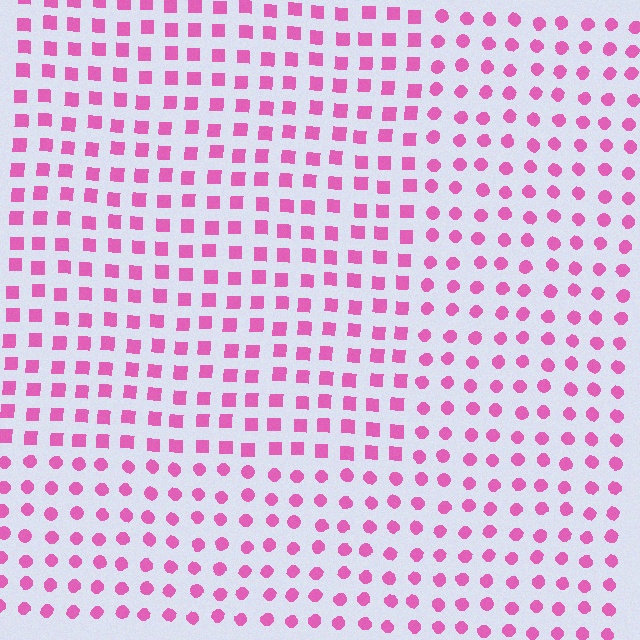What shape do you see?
I see a rectangle.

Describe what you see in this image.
The image is filled with small pink elements arranged in a uniform grid. A rectangle-shaped region contains squares, while the surrounding area contains circles. The boundary is defined purely by the change in element shape.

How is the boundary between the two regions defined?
The boundary is defined by a change in element shape: squares inside vs. circles outside. All elements share the same color and spacing.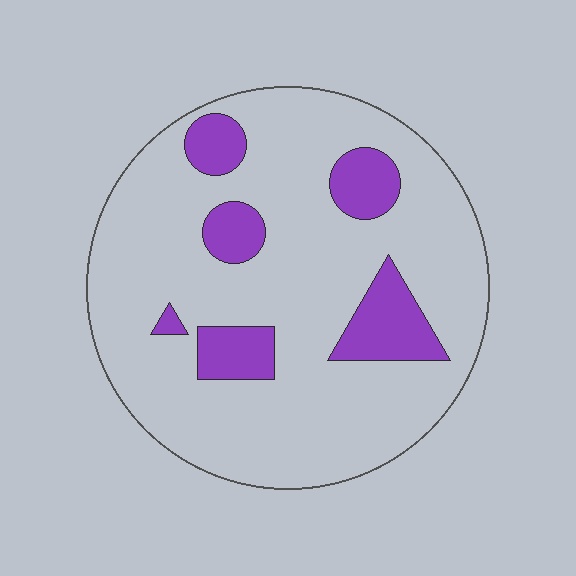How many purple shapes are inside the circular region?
6.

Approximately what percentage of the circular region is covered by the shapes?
Approximately 15%.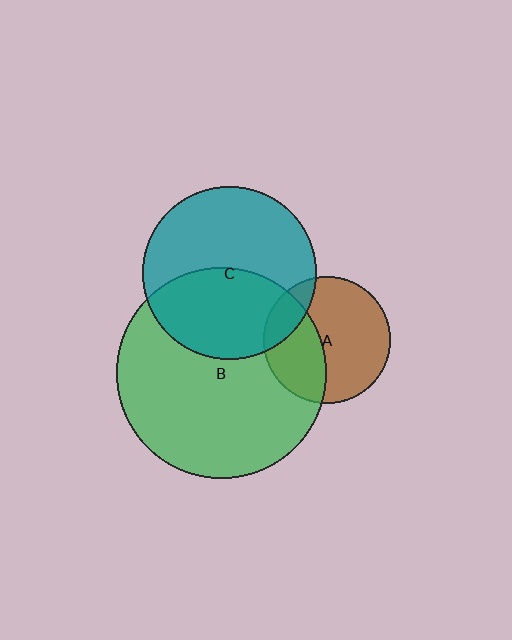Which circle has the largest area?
Circle B (green).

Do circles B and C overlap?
Yes.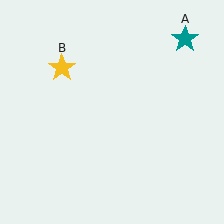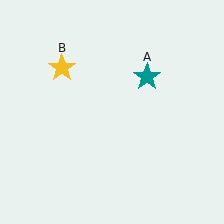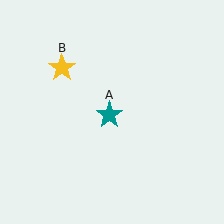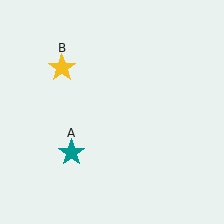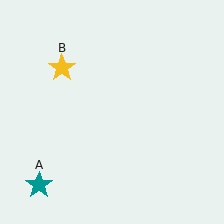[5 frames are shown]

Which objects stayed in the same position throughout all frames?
Yellow star (object B) remained stationary.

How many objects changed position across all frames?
1 object changed position: teal star (object A).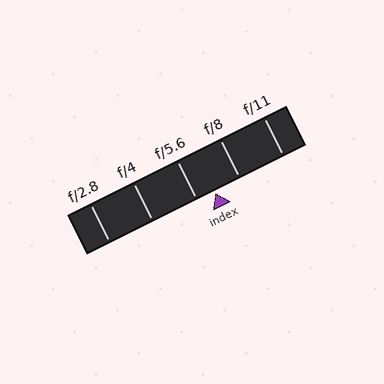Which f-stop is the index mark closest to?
The index mark is closest to f/5.6.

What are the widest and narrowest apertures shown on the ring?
The widest aperture shown is f/2.8 and the narrowest is f/11.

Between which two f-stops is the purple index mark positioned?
The index mark is between f/5.6 and f/8.